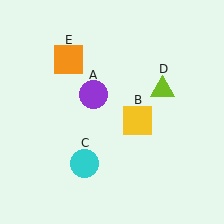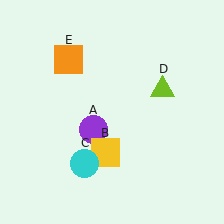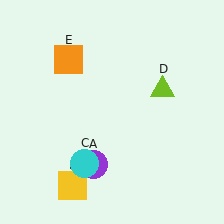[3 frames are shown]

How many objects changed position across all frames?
2 objects changed position: purple circle (object A), yellow square (object B).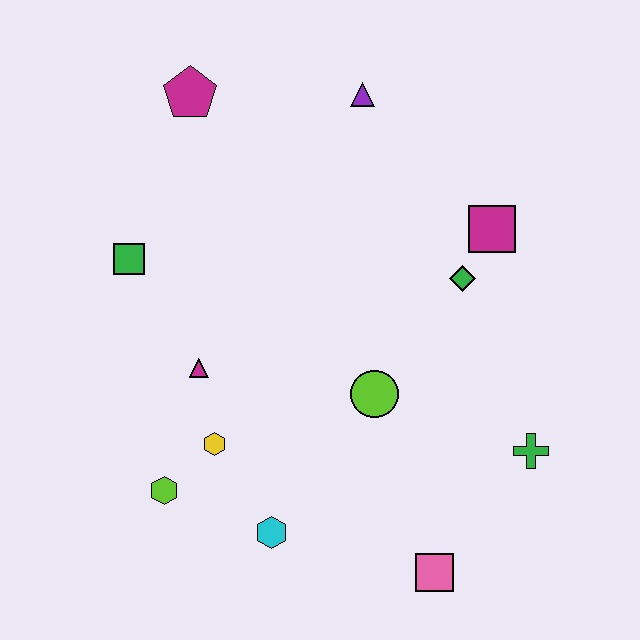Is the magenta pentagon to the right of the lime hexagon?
Yes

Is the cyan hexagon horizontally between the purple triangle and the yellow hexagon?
Yes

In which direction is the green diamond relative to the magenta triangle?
The green diamond is to the right of the magenta triangle.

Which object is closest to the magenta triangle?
The yellow hexagon is closest to the magenta triangle.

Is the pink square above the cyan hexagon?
No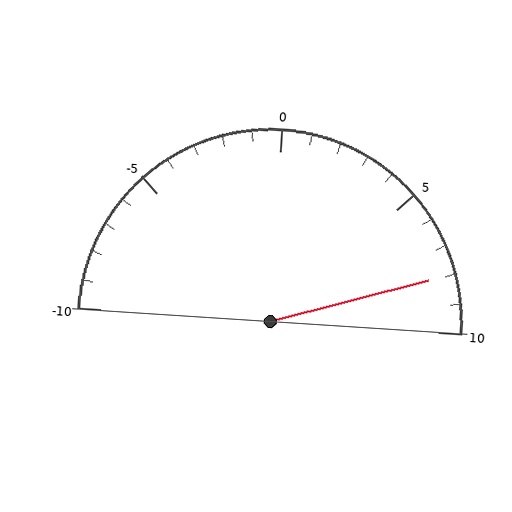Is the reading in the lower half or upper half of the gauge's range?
The reading is in the upper half of the range (-10 to 10).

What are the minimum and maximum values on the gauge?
The gauge ranges from -10 to 10.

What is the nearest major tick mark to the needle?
The nearest major tick mark is 10.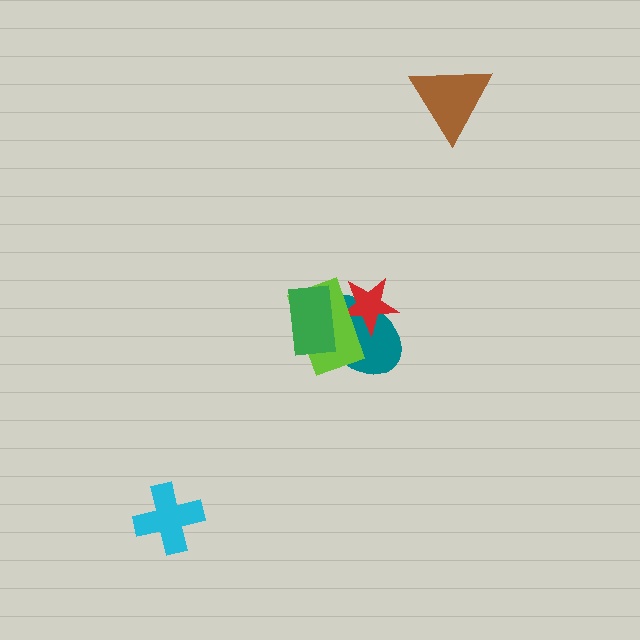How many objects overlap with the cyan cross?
0 objects overlap with the cyan cross.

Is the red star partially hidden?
Yes, it is partially covered by another shape.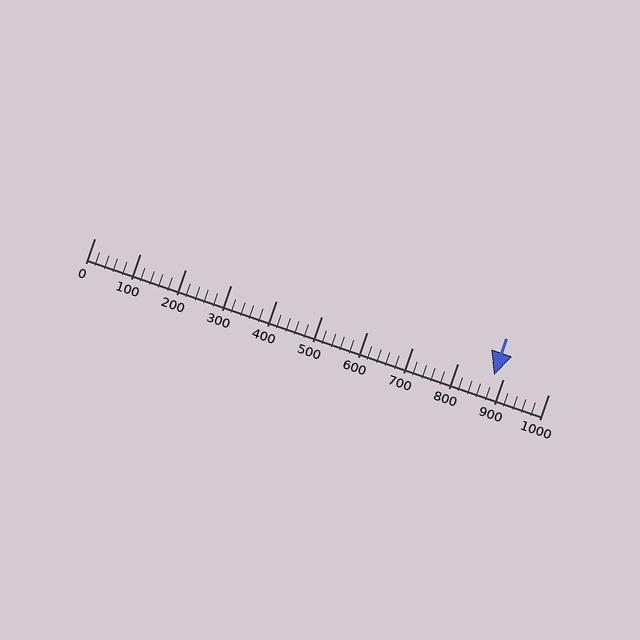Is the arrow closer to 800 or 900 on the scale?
The arrow is closer to 900.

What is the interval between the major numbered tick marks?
The major tick marks are spaced 100 units apart.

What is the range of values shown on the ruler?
The ruler shows values from 0 to 1000.